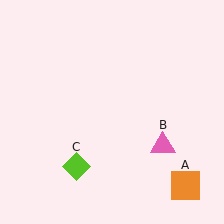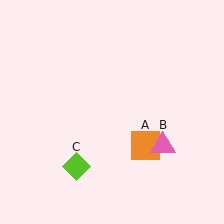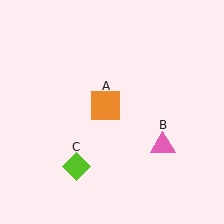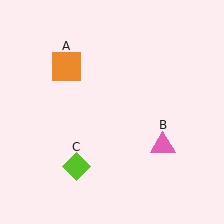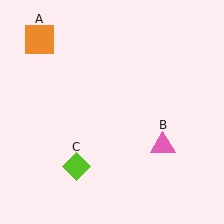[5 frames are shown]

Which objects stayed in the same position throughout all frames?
Pink triangle (object B) and lime diamond (object C) remained stationary.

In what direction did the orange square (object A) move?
The orange square (object A) moved up and to the left.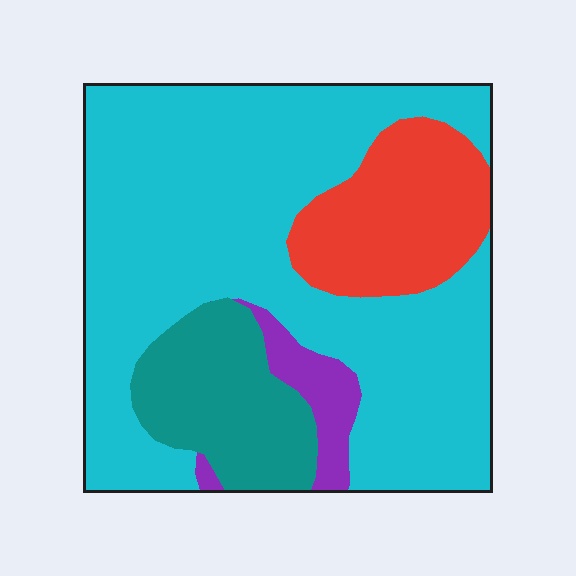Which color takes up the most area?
Cyan, at roughly 65%.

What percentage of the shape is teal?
Teal takes up about one eighth (1/8) of the shape.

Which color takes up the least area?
Purple, at roughly 5%.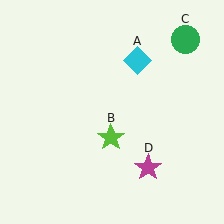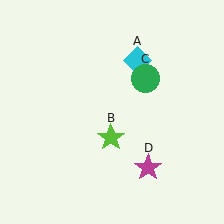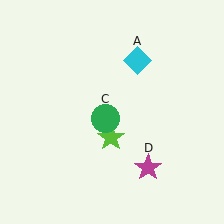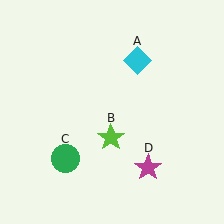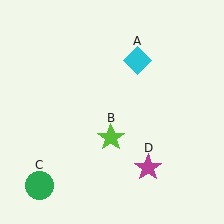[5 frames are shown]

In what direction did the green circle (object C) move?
The green circle (object C) moved down and to the left.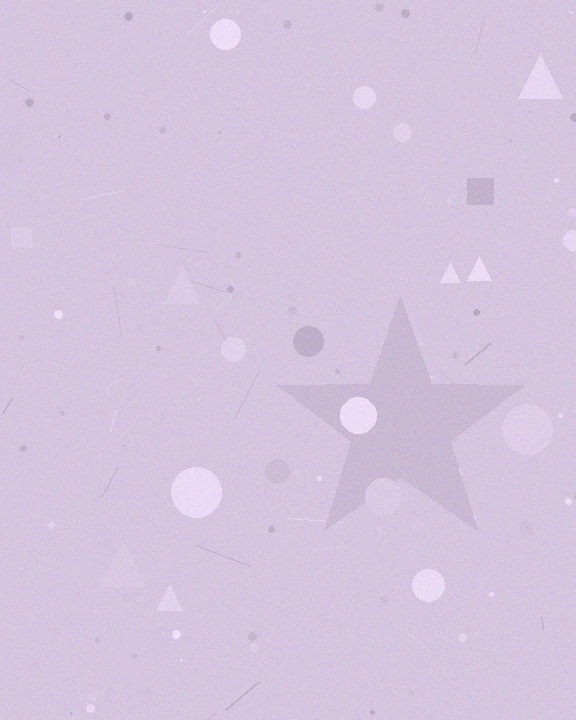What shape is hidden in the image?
A star is hidden in the image.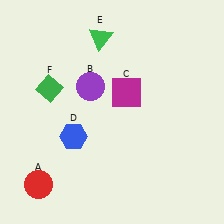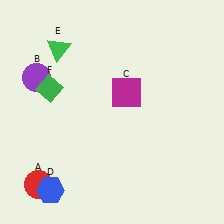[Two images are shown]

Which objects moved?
The objects that moved are: the purple circle (B), the blue hexagon (D), the green triangle (E).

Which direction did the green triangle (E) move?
The green triangle (E) moved left.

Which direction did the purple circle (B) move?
The purple circle (B) moved left.